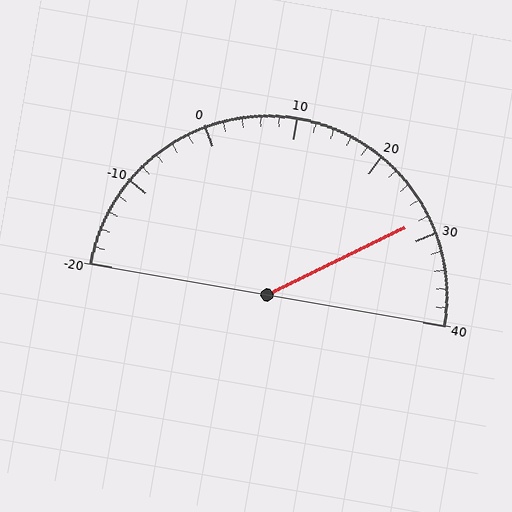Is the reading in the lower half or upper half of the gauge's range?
The reading is in the upper half of the range (-20 to 40).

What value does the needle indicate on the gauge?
The needle indicates approximately 28.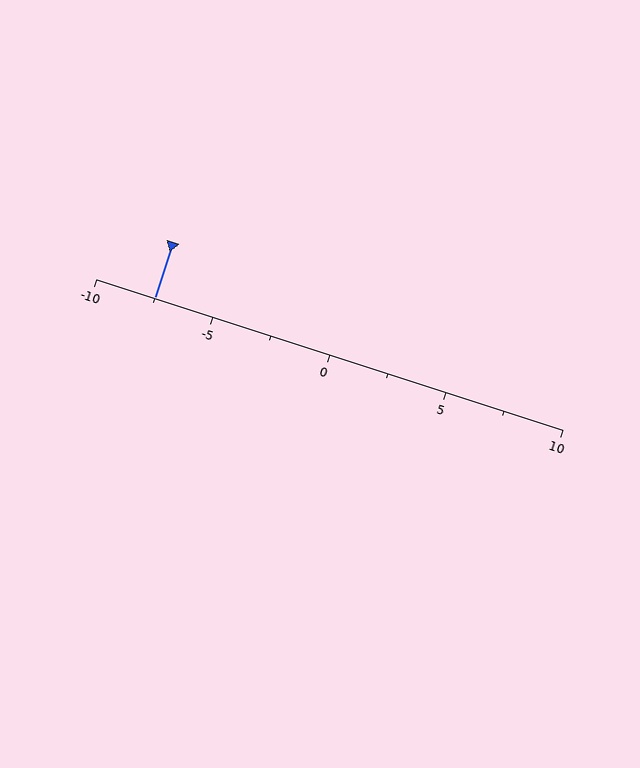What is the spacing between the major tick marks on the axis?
The major ticks are spaced 5 apart.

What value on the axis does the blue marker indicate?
The marker indicates approximately -7.5.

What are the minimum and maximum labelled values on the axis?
The axis runs from -10 to 10.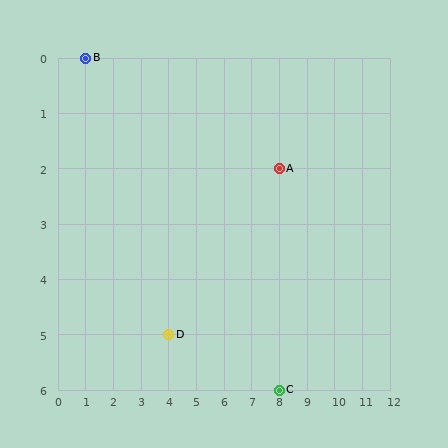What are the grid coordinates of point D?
Point D is at grid coordinates (4, 5).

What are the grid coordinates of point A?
Point A is at grid coordinates (8, 2).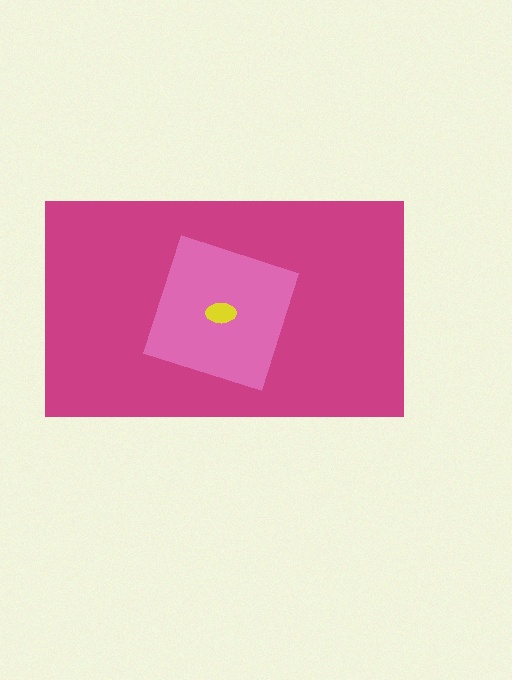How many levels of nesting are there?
3.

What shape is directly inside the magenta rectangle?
The pink square.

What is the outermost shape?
The magenta rectangle.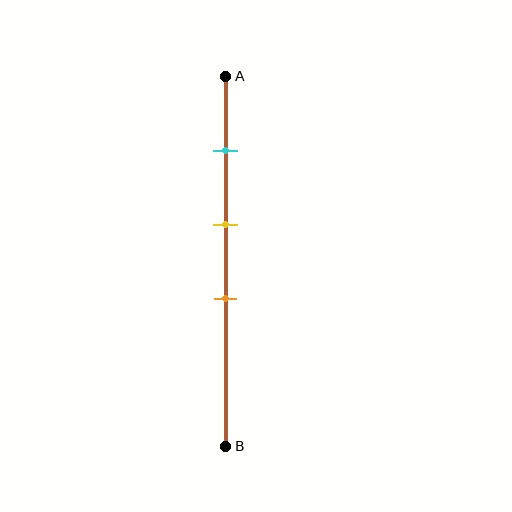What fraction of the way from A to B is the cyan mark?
The cyan mark is approximately 20% (0.2) of the way from A to B.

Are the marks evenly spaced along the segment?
Yes, the marks are approximately evenly spaced.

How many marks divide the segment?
There are 3 marks dividing the segment.